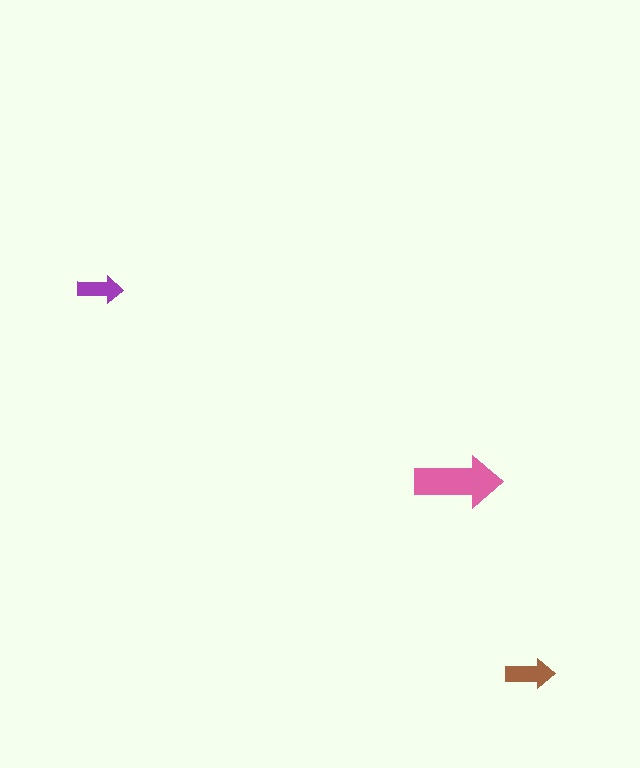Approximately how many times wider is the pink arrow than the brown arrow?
About 2 times wider.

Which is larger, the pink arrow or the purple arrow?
The pink one.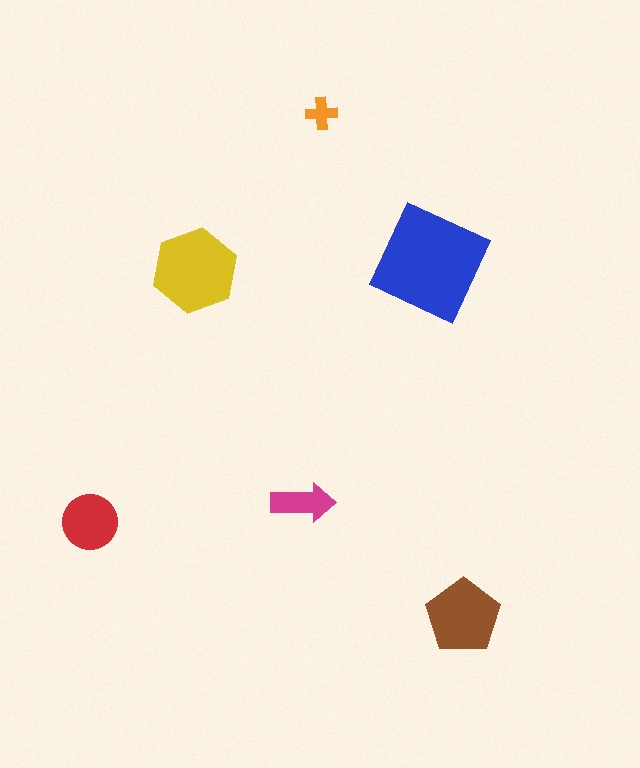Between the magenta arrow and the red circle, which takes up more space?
The red circle.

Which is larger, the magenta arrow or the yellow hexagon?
The yellow hexagon.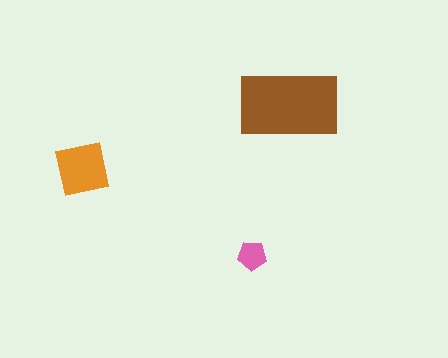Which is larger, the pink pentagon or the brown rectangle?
The brown rectangle.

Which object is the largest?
The brown rectangle.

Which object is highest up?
The brown rectangle is topmost.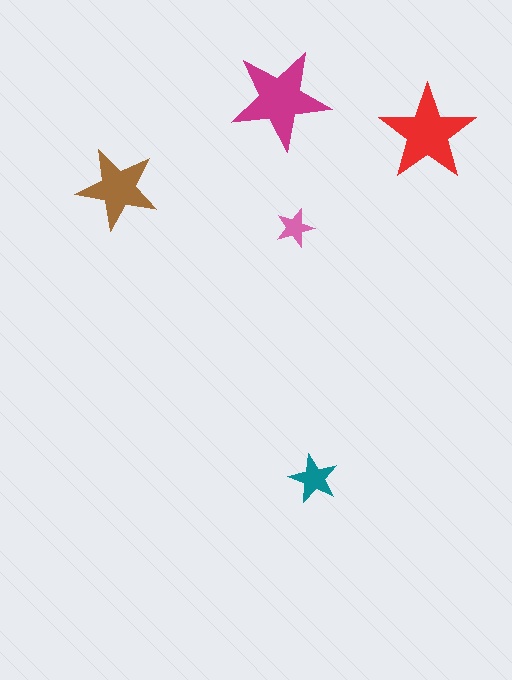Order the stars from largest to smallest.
the magenta one, the red one, the brown one, the teal one, the pink one.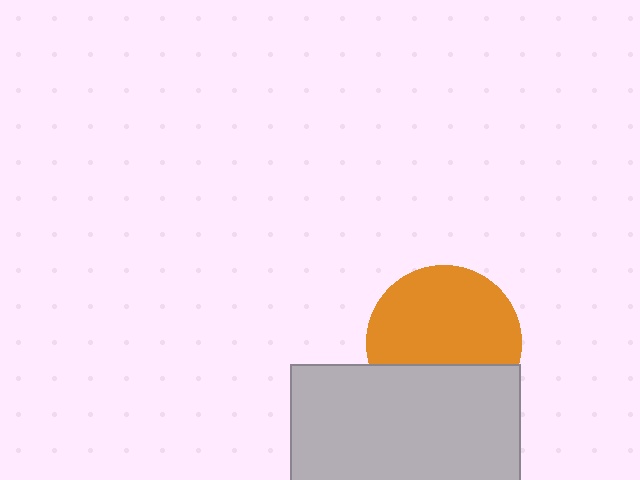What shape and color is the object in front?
The object in front is a light gray rectangle.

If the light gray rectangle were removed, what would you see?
You would see the complete orange circle.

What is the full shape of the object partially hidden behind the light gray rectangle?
The partially hidden object is an orange circle.